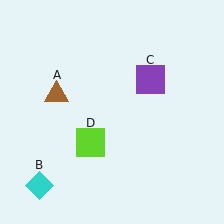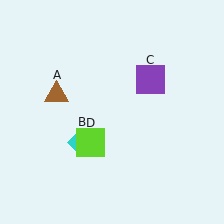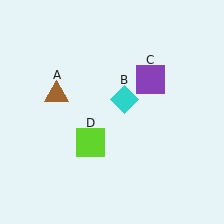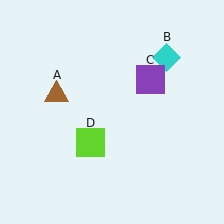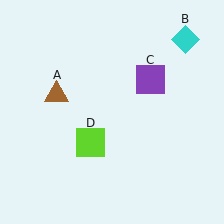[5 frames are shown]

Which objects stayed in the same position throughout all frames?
Brown triangle (object A) and purple square (object C) and lime square (object D) remained stationary.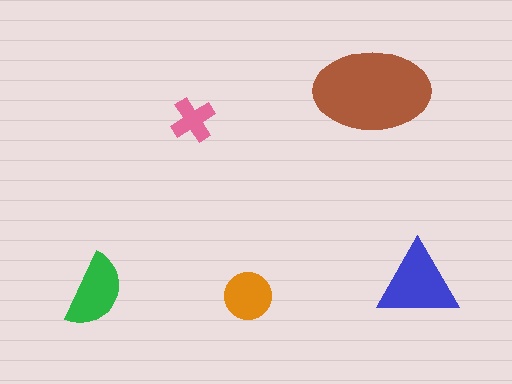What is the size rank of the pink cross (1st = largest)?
5th.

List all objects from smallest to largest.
The pink cross, the orange circle, the green semicircle, the blue triangle, the brown ellipse.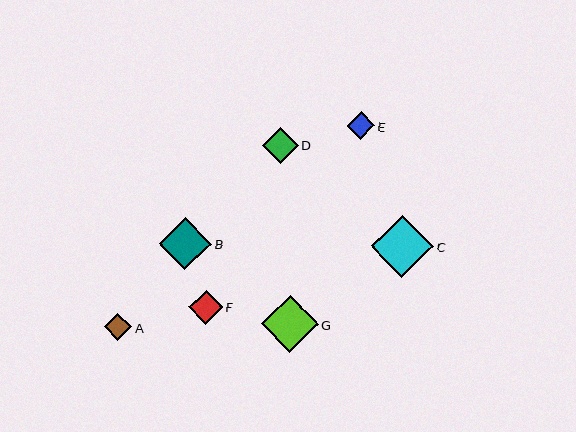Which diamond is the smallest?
Diamond A is the smallest with a size of approximately 27 pixels.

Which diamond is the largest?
Diamond C is the largest with a size of approximately 62 pixels.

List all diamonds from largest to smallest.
From largest to smallest: C, G, B, D, F, E, A.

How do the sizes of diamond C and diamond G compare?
Diamond C and diamond G are approximately the same size.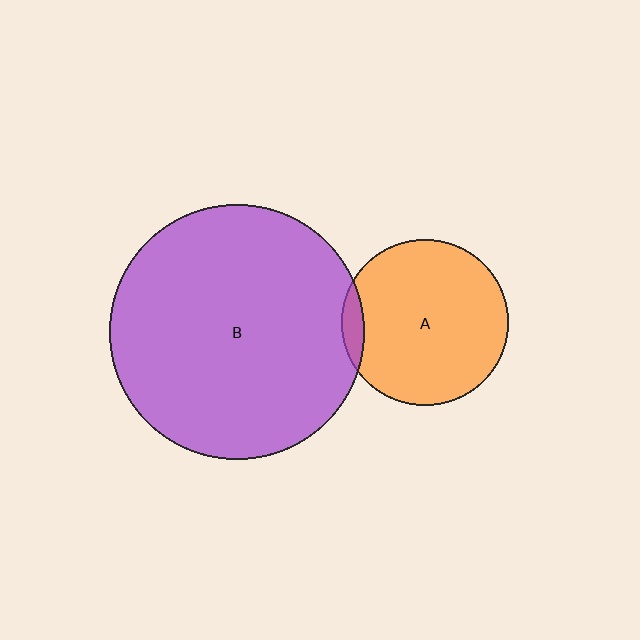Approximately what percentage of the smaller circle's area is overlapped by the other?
Approximately 5%.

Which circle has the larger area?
Circle B (purple).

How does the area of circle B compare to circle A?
Approximately 2.3 times.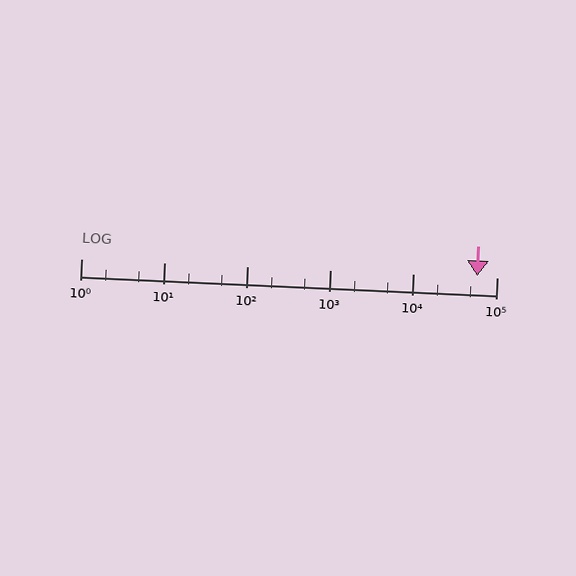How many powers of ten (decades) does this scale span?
The scale spans 5 decades, from 1 to 100000.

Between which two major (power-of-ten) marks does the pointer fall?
The pointer is between 10000 and 100000.